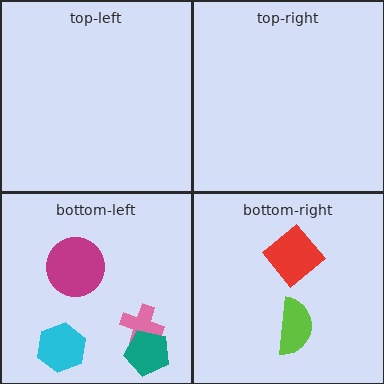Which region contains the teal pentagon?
The bottom-left region.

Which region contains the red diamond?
The bottom-right region.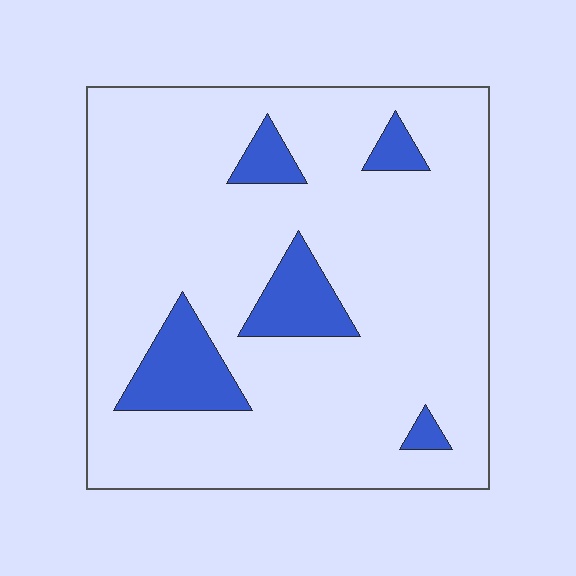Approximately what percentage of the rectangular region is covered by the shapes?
Approximately 15%.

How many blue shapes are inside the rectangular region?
5.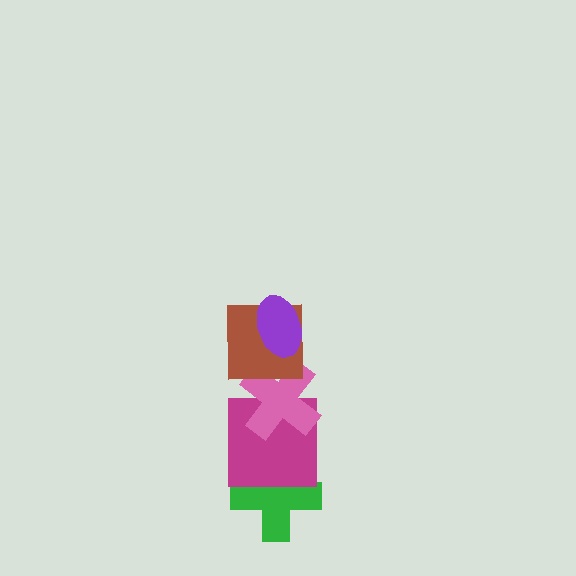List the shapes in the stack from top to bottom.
From top to bottom: the purple ellipse, the brown square, the pink cross, the magenta square, the green cross.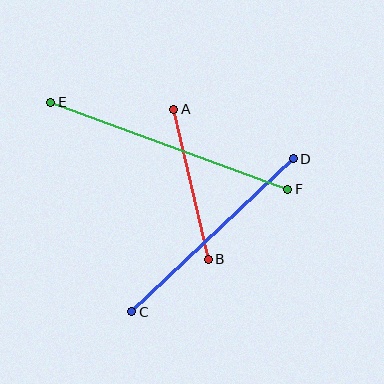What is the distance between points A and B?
The distance is approximately 154 pixels.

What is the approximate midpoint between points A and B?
The midpoint is at approximately (191, 184) pixels.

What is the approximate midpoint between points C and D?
The midpoint is at approximately (212, 235) pixels.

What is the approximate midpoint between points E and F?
The midpoint is at approximately (169, 146) pixels.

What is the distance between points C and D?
The distance is approximately 223 pixels.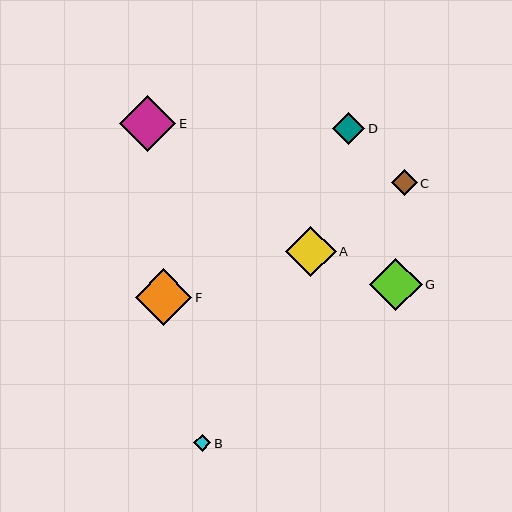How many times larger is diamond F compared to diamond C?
Diamond F is approximately 2.2 times the size of diamond C.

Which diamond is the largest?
Diamond F is the largest with a size of approximately 57 pixels.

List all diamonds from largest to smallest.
From largest to smallest: F, E, G, A, D, C, B.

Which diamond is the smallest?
Diamond B is the smallest with a size of approximately 17 pixels.